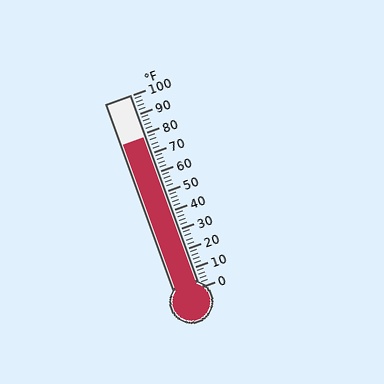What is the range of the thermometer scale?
The thermometer scale ranges from 0°F to 100°F.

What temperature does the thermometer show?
The thermometer shows approximately 78°F.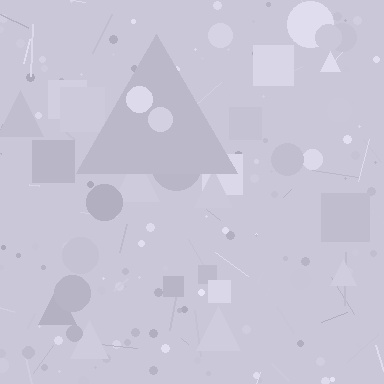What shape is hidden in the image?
A triangle is hidden in the image.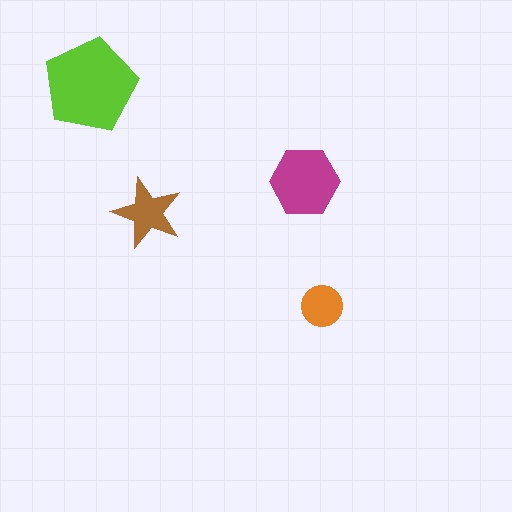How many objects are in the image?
There are 4 objects in the image.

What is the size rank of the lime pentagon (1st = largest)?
1st.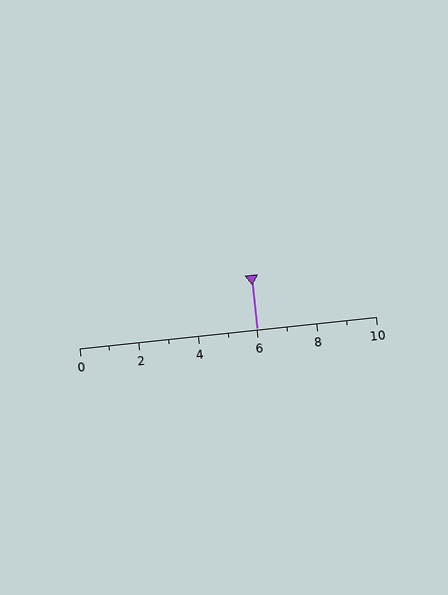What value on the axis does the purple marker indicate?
The marker indicates approximately 6.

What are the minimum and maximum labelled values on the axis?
The axis runs from 0 to 10.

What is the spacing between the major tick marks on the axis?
The major ticks are spaced 2 apart.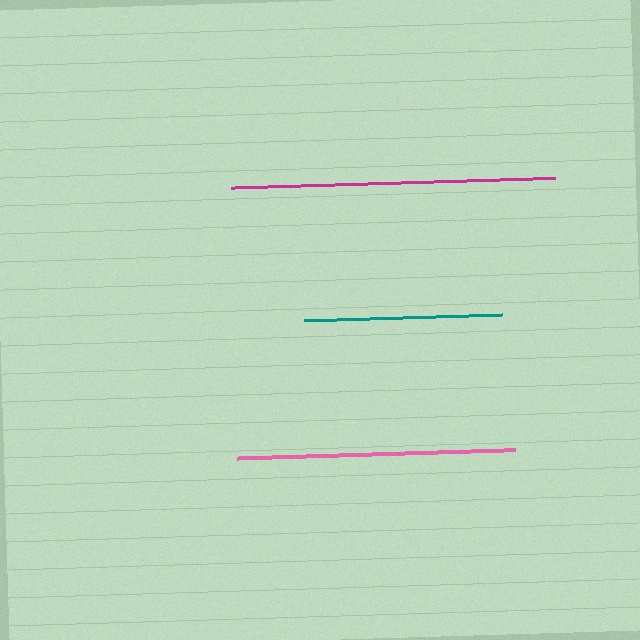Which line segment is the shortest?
The teal line is the shortest at approximately 198 pixels.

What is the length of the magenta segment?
The magenta segment is approximately 324 pixels long.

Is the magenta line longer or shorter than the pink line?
The magenta line is longer than the pink line.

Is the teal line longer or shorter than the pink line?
The pink line is longer than the teal line.